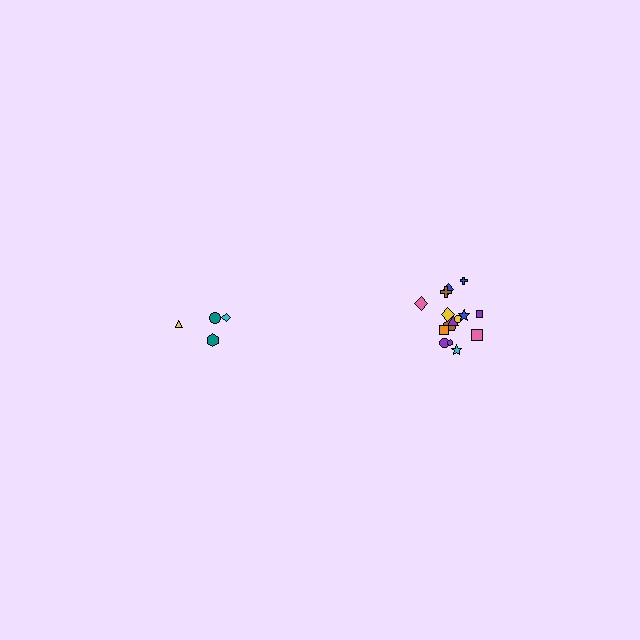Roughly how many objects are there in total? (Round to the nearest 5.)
Roughly 20 objects in total.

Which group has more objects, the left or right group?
The right group.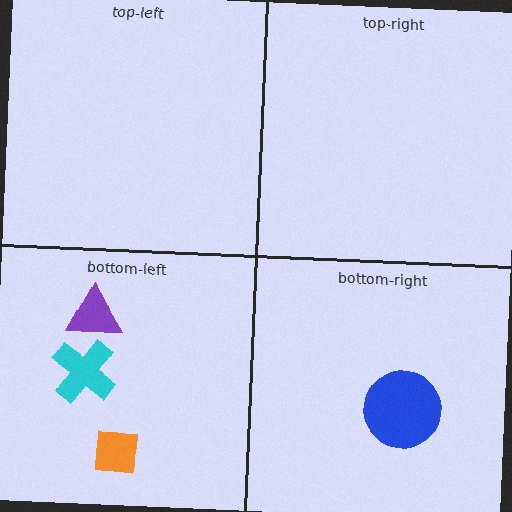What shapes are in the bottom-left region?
The purple triangle, the orange square, the cyan cross.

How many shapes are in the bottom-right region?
1.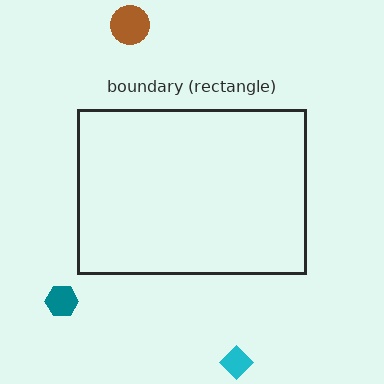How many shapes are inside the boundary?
0 inside, 3 outside.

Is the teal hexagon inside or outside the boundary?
Outside.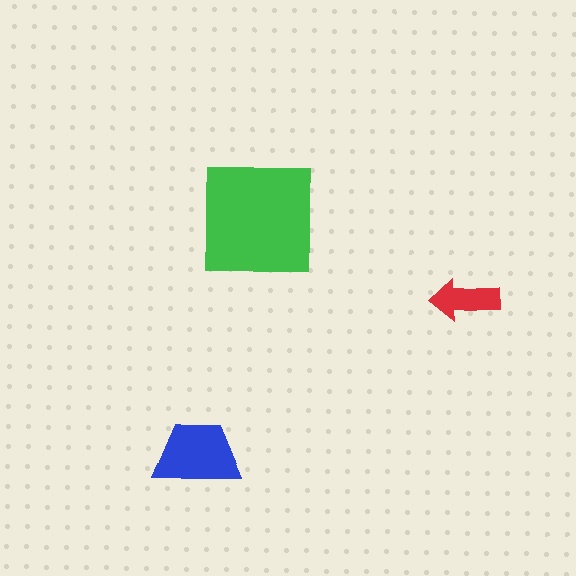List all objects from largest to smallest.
The green square, the blue trapezoid, the red arrow.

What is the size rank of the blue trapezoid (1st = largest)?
2nd.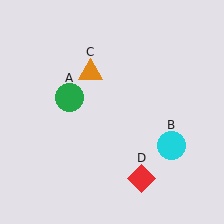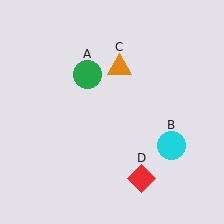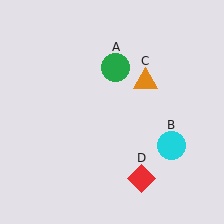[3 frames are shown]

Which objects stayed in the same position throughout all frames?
Cyan circle (object B) and red diamond (object D) remained stationary.